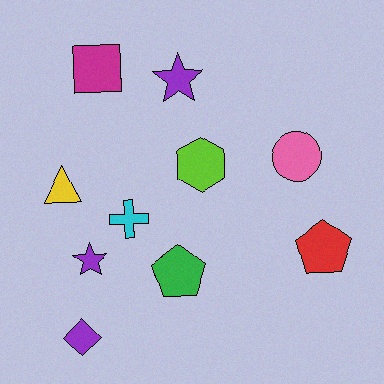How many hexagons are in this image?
There is 1 hexagon.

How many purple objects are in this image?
There are 3 purple objects.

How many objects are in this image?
There are 10 objects.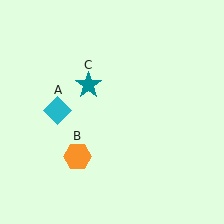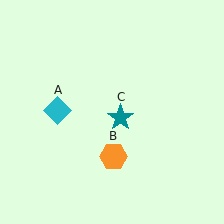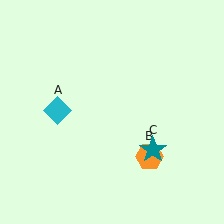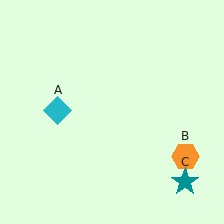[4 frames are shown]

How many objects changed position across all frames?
2 objects changed position: orange hexagon (object B), teal star (object C).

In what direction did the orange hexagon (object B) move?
The orange hexagon (object B) moved right.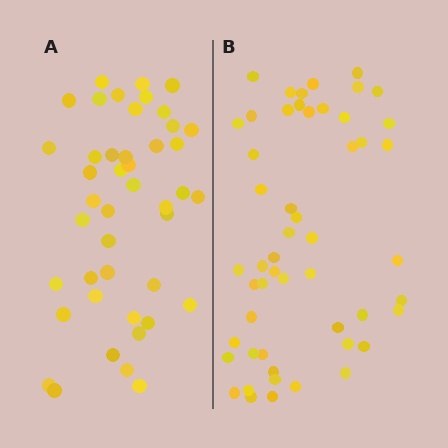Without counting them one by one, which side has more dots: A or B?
Region B (the right region) has more dots.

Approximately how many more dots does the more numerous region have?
Region B has roughly 8 or so more dots than region A.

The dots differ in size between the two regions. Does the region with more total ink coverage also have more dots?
No. Region A has more total ink coverage because its dots are larger, but region B actually contains more individual dots. Total area can be misleading — the number of items is what matters here.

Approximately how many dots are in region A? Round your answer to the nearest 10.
About 40 dots. (The exact count is 44, which rounds to 40.)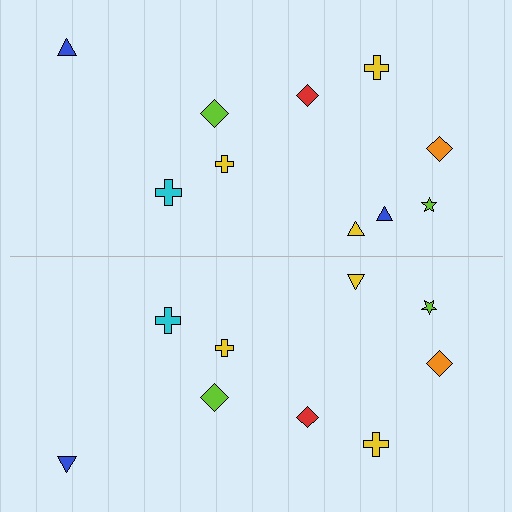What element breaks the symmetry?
A blue triangle is missing from the bottom side.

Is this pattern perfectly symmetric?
No, the pattern is not perfectly symmetric. A blue triangle is missing from the bottom side.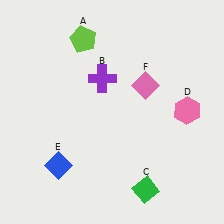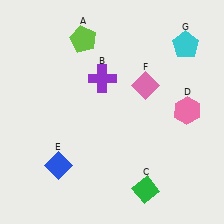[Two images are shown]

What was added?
A cyan pentagon (G) was added in Image 2.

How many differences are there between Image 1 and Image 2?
There is 1 difference between the two images.